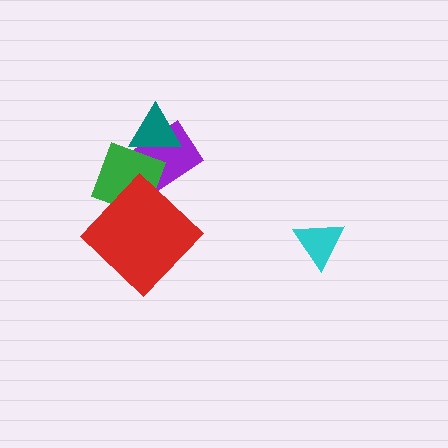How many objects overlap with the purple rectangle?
3 objects overlap with the purple rectangle.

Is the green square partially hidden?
Yes, it is partially covered by another shape.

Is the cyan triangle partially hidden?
No, no other shape covers it.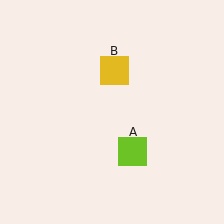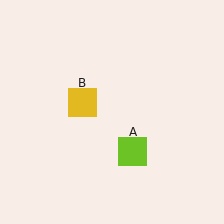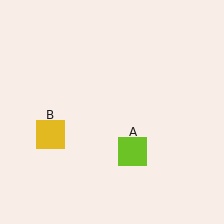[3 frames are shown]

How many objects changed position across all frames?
1 object changed position: yellow square (object B).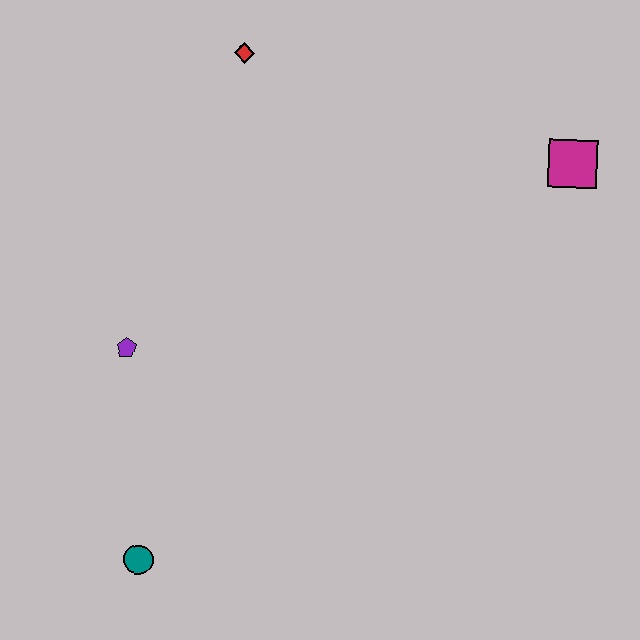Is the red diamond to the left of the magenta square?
Yes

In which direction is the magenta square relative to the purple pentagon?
The magenta square is to the right of the purple pentagon.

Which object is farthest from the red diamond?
The teal circle is farthest from the red diamond.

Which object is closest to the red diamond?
The purple pentagon is closest to the red diamond.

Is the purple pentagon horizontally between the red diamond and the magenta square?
No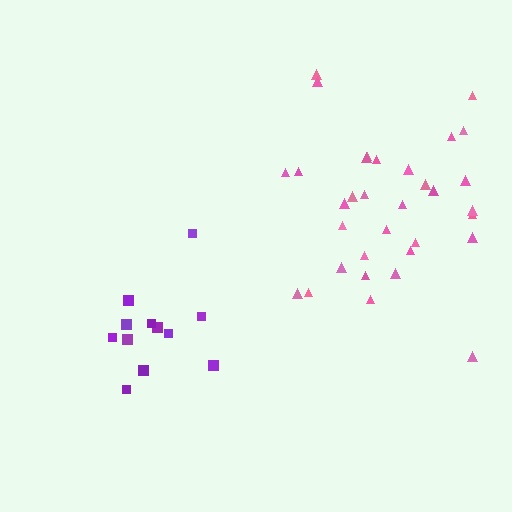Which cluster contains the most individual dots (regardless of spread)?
Pink (33).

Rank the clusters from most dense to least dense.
pink, purple.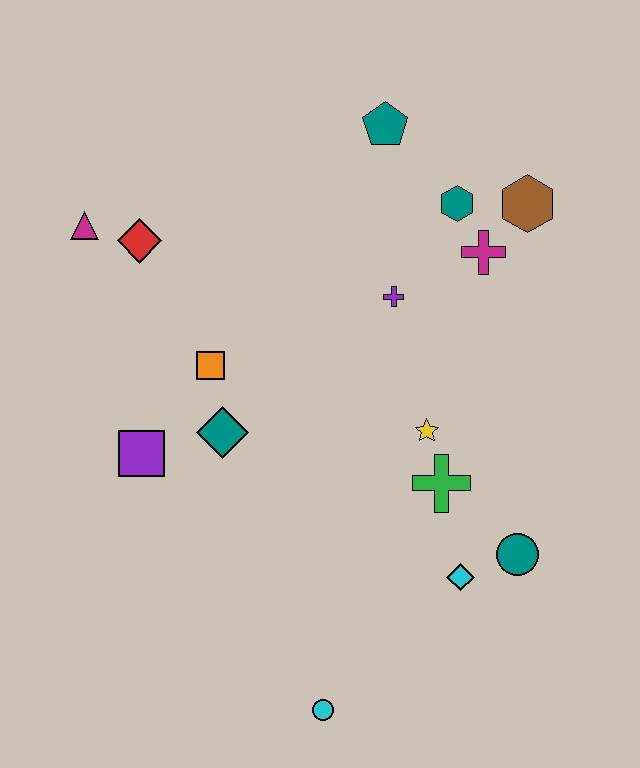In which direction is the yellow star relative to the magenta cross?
The yellow star is below the magenta cross.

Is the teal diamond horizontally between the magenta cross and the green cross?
No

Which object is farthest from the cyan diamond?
The magenta triangle is farthest from the cyan diamond.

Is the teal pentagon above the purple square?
Yes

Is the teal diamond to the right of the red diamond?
Yes